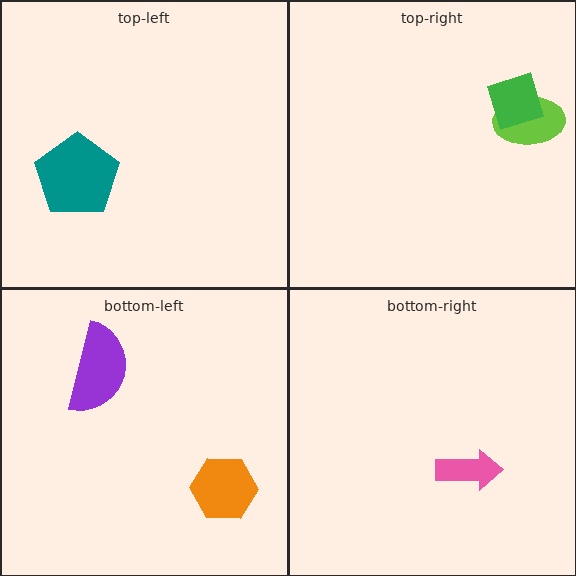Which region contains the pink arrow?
The bottom-right region.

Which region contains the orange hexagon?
The bottom-left region.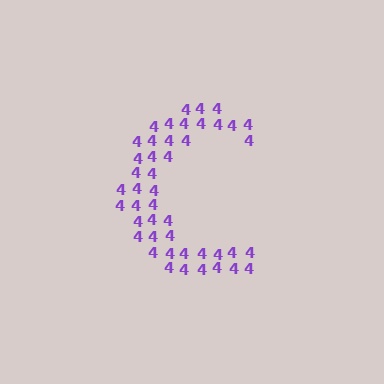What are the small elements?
The small elements are digit 4's.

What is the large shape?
The large shape is the letter C.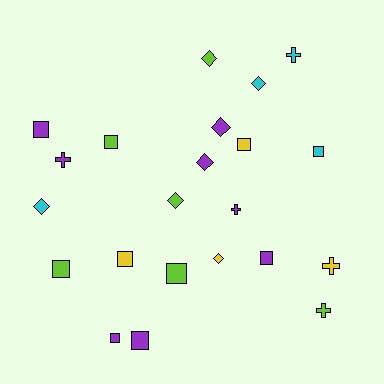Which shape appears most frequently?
Square, with 10 objects.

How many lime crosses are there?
There is 1 lime cross.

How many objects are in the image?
There are 22 objects.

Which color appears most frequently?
Purple, with 8 objects.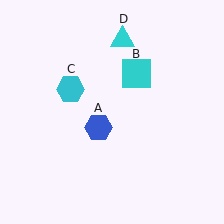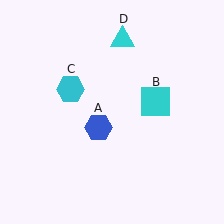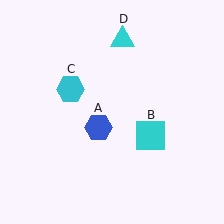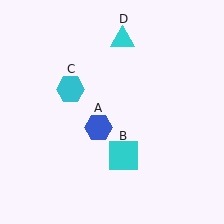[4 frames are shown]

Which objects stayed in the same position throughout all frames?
Blue hexagon (object A) and cyan hexagon (object C) and cyan triangle (object D) remained stationary.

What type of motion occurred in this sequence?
The cyan square (object B) rotated clockwise around the center of the scene.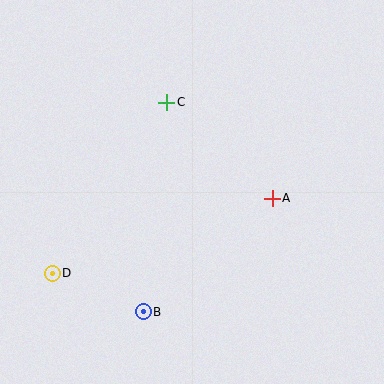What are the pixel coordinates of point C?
Point C is at (167, 102).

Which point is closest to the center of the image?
Point A at (272, 198) is closest to the center.